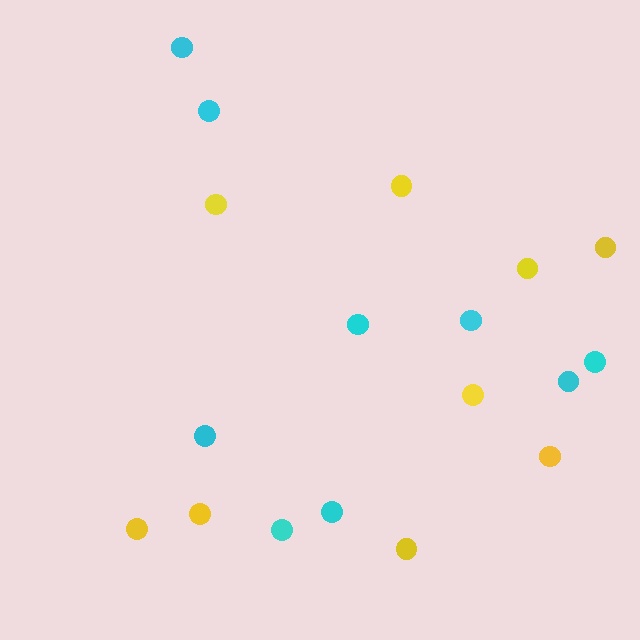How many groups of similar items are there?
There are 2 groups: one group of yellow circles (9) and one group of cyan circles (9).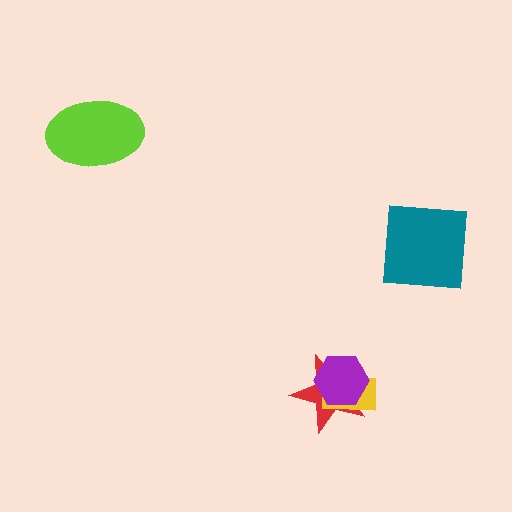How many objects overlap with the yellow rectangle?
2 objects overlap with the yellow rectangle.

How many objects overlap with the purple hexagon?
2 objects overlap with the purple hexagon.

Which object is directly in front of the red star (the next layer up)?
The yellow rectangle is directly in front of the red star.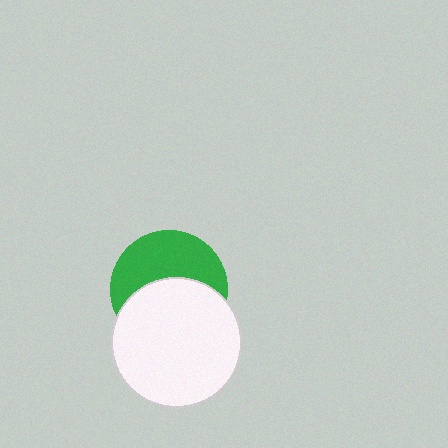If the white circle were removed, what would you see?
You would see the complete green circle.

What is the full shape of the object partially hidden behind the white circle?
The partially hidden object is a green circle.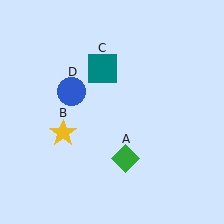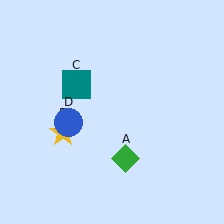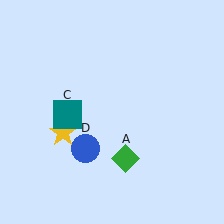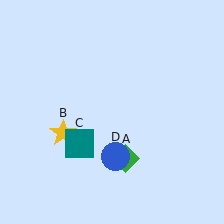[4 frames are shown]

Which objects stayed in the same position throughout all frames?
Green diamond (object A) and yellow star (object B) remained stationary.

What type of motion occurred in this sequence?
The teal square (object C), blue circle (object D) rotated counterclockwise around the center of the scene.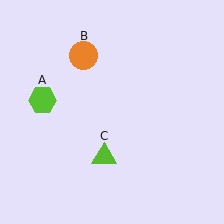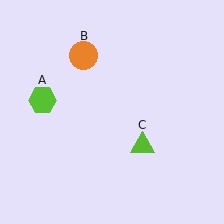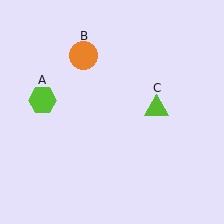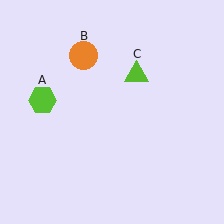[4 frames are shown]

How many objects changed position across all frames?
1 object changed position: lime triangle (object C).